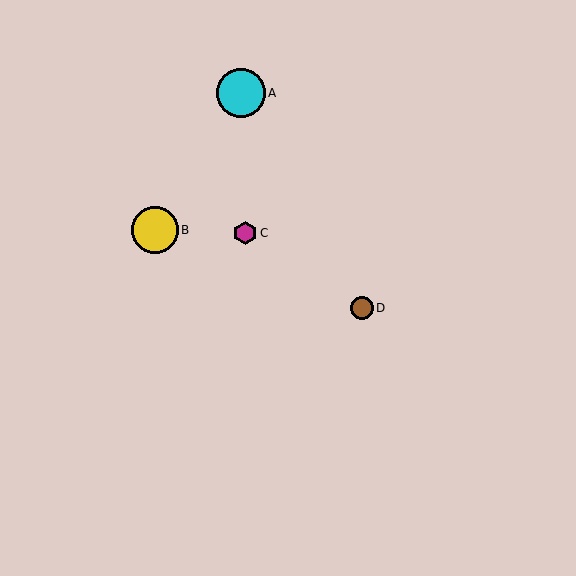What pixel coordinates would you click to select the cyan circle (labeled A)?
Click at (241, 93) to select the cyan circle A.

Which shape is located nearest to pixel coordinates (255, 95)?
The cyan circle (labeled A) at (241, 93) is nearest to that location.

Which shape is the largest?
The cyan circle (labeled A) is the largest.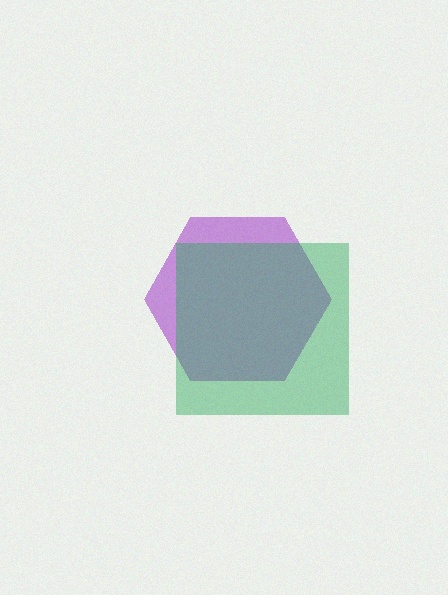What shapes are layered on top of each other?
The layered shapes are: a purple hexagon, a green square.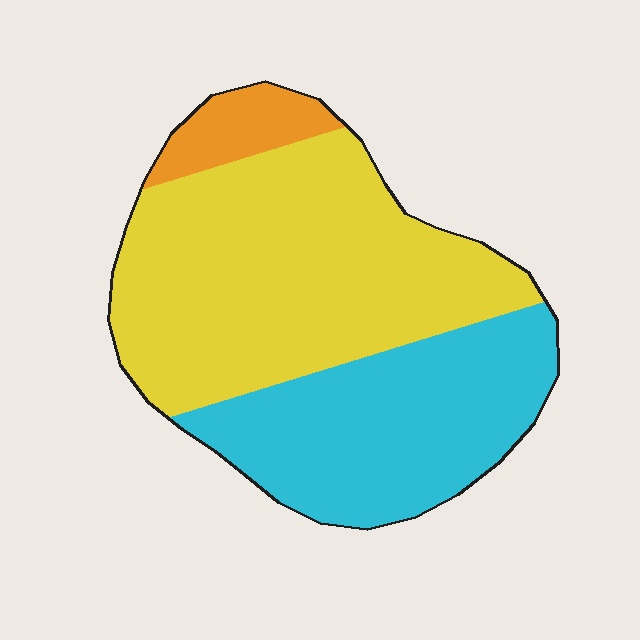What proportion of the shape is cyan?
Cyan takes up between a third and a half of the shape.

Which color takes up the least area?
Orange, at roughly 10%.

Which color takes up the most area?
Yellow, at roughly 55%.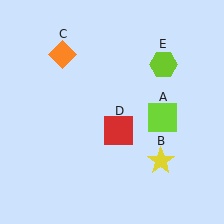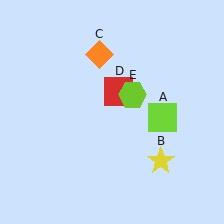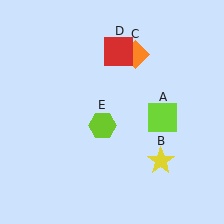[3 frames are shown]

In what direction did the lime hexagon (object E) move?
The lime hexagon (object E) moved down and to the left.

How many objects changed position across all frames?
3 objects changed position: orange diamond (object C), red square (object D), lime hexagon (object E).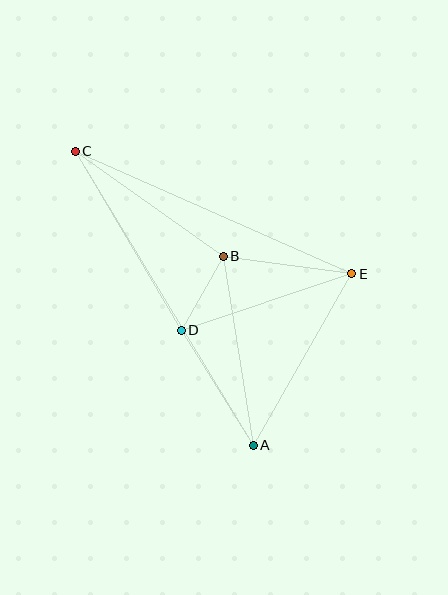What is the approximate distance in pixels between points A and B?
The distance between A and B is approximately 191 pixels.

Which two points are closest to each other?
Points B and D are closest to each other.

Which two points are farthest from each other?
Points A and C are farthest from each other.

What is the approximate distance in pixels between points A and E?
The distance between A and E is approximately 198 pixels.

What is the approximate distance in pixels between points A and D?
The distance between A and D is approximately 136 pixels.